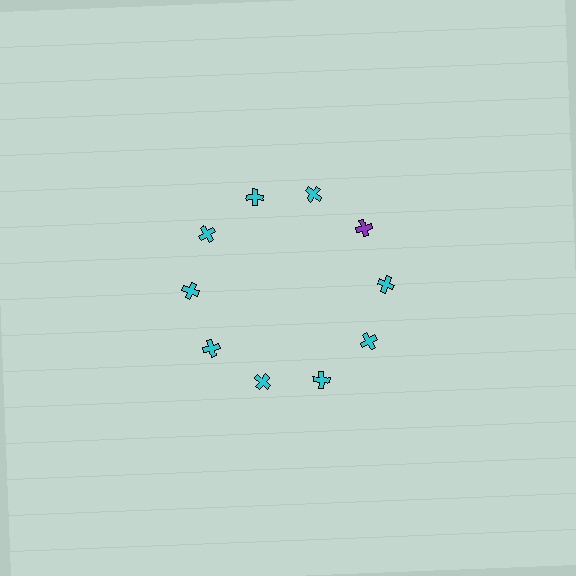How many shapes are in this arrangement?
There are 10 shapes arranged in a ring pattern.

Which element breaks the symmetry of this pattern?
The purple cross at roughly the 2 o'clock position breaks the symmetry. All other shapes are cyan crosses.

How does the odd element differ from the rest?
It has a different color: purple instead of cyan.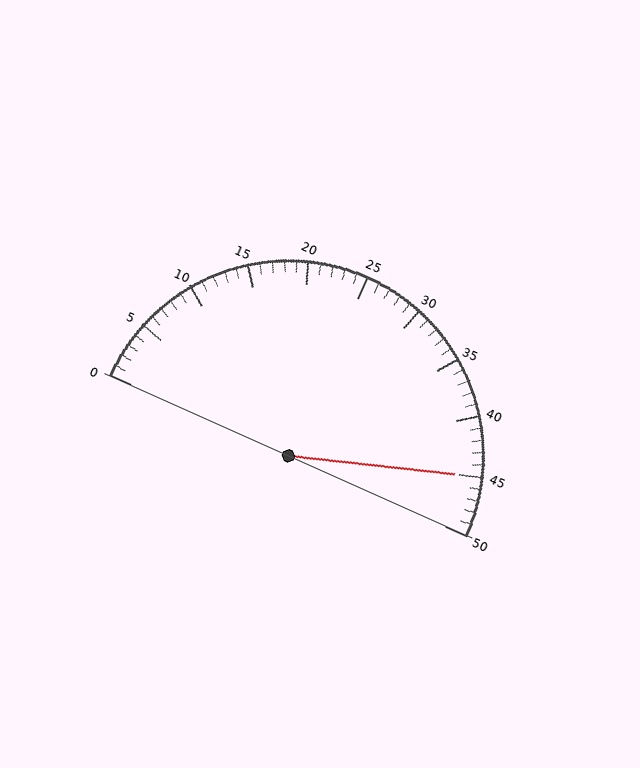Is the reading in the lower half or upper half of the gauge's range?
The reading is in the upper half of the range (0 to 50).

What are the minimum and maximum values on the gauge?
The gauge ranges from 0 to 50.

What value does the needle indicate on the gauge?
The needle indicates approximately 45.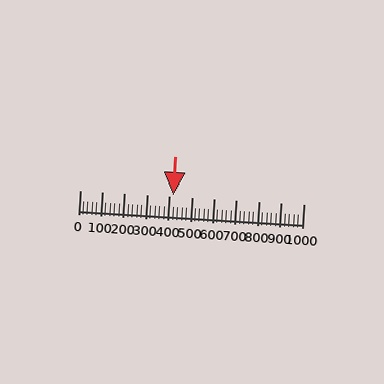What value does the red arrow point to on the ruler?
The red arrow points to approximately 417.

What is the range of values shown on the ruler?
The ruler shows values from 0 to 1000.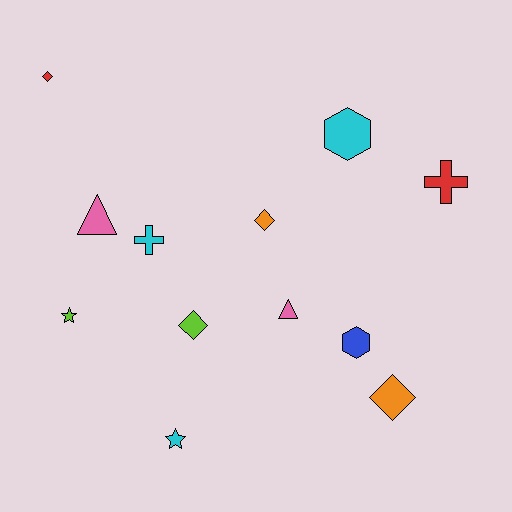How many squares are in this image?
There are no squares.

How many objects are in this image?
There are 12 objects.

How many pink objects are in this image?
There are 2 pink objects.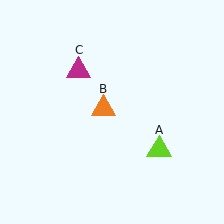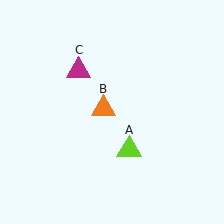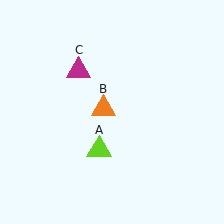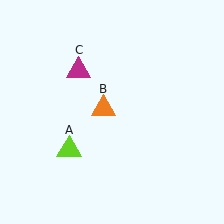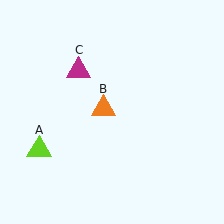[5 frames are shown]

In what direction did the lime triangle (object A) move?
The lime triangle (object A) moved left.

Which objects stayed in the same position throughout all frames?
Orange triangle (object B) and magenta triangle (object C) remained stationary.